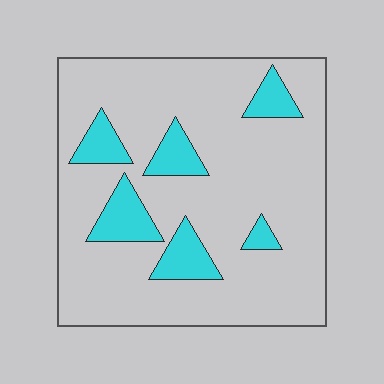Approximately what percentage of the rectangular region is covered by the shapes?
Approximately 15%.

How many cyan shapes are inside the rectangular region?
6.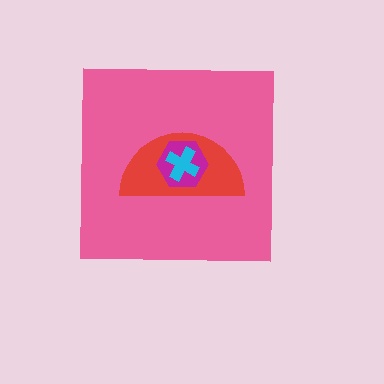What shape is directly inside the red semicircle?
The magenta hexagon.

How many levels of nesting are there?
4.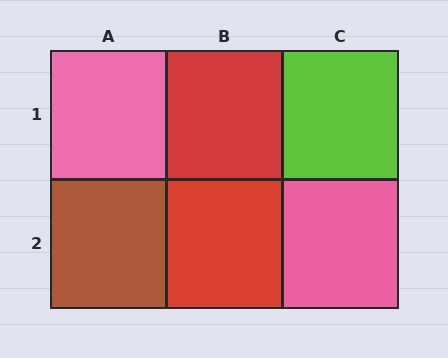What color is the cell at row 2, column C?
Pink.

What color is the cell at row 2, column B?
Red.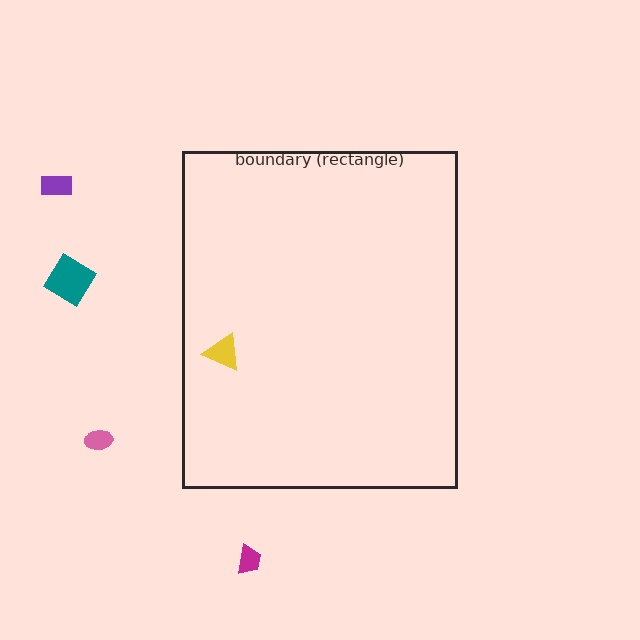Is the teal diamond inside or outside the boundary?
Outside.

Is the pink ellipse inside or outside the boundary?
Outside.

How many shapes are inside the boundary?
1 inside, 4 outside.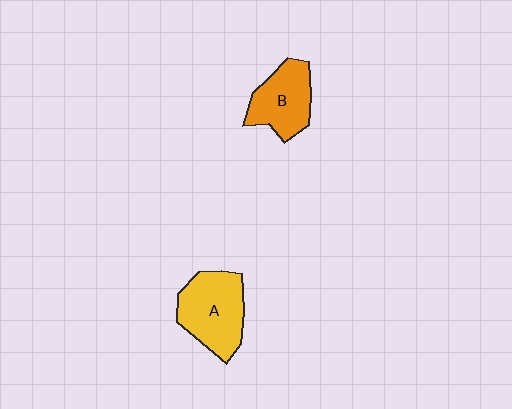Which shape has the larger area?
Shape A (yellow).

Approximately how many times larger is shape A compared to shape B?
Approximately 1.2 times.